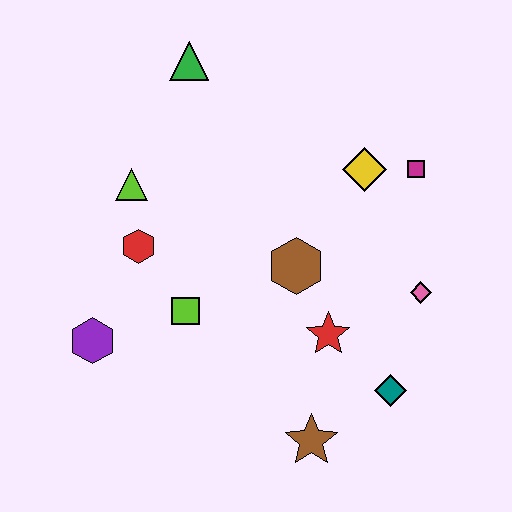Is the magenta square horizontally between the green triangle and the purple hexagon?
No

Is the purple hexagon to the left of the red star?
Yes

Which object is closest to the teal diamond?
The red star is closest to the teal diamond.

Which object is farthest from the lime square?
The magenta square is farthest from the lime square.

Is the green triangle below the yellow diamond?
No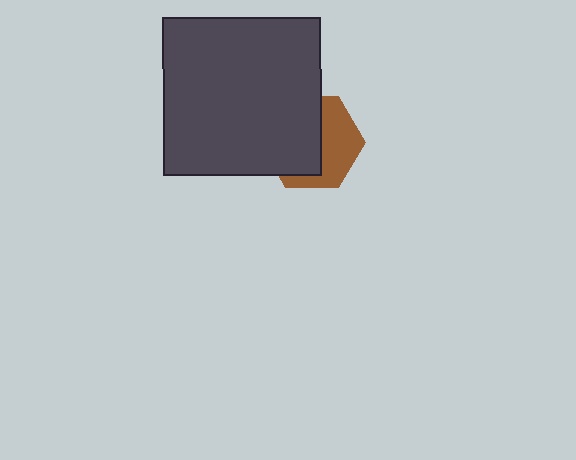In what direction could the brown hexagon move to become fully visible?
The brown hexagon could move right. That would shift it out from behind the dark gray square entirely.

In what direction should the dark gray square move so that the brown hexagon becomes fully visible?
The dark gray square should move left. That is the shortest direction to clear the overlap and leave the brown hexagon fully visible.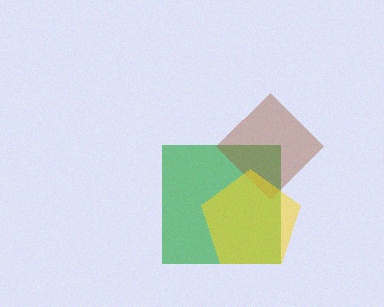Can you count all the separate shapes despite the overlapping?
Yes, there are 3 separate shapes.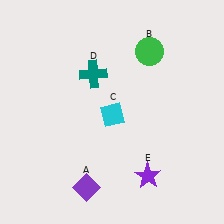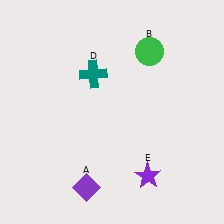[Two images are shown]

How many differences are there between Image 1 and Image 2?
There is 1 difference between the two images.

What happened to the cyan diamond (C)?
The cyan diamond (C) was removed in Image 2. It was in the bottom-right area of Image 1.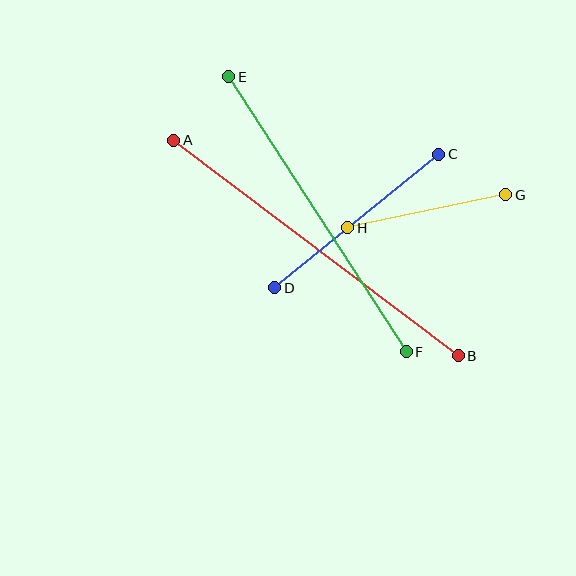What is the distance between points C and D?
The distance is approximately 212 pixels.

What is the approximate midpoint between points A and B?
The midpoint is at approximately (316, 248) pixels.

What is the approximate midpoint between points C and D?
The midpoint is at approximately (357, 221) pixels.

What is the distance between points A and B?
The distance is approximately 357 pixels.